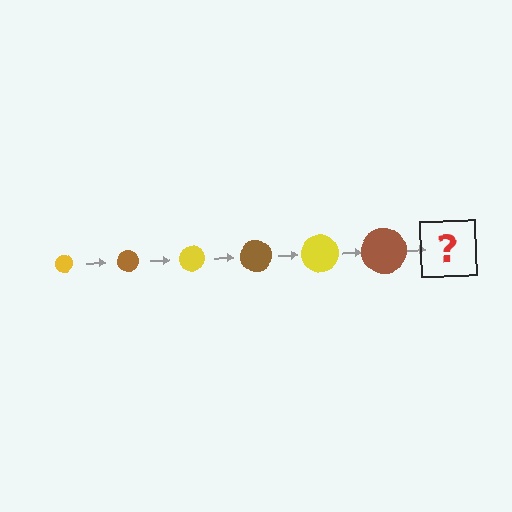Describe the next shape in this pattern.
It should be a yellow circle, larger than the previous one.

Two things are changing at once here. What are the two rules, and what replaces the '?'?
The two rules are that the circle grows larger each step and the color cycles through yellow and brown. The '?' should be a yellow circle, larger than the previous one.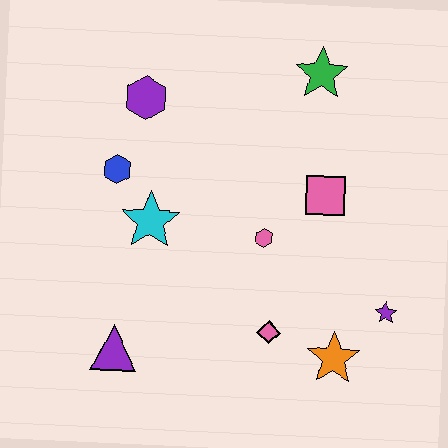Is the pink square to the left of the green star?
No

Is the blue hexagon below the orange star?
No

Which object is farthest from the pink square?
The purple triangle is farthest from the pink square.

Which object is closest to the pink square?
The pink hexagon is closest to the pink square.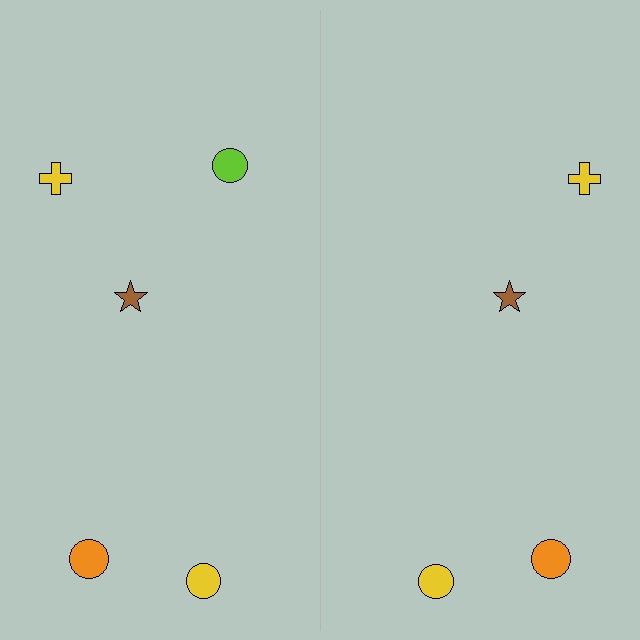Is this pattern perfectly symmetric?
No, the pattern is not perfectly symmetric. A lime circle is missing from the right side.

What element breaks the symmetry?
A lime circle is missing from the right side.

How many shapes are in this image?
There are 9 shapes in this image.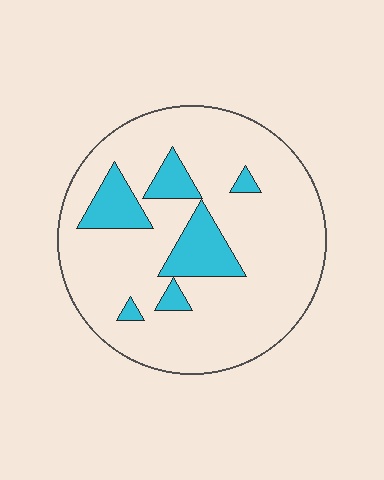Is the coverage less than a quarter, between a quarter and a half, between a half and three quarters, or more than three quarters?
Less than a quarter.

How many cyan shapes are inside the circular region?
6.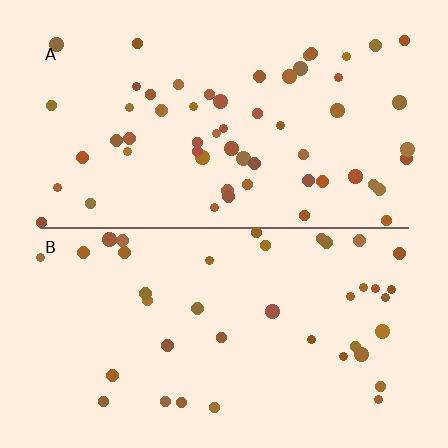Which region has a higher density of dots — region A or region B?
A (the top).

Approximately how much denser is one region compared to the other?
Approximately 1.5× — region A over region B.